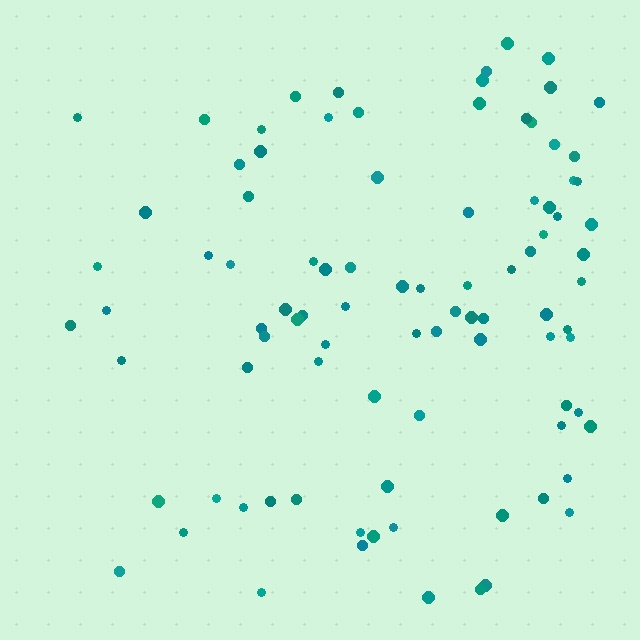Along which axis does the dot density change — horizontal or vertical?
Horizontal.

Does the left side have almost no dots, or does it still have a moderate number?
Still a moderate number, just noticeably fewer than the right.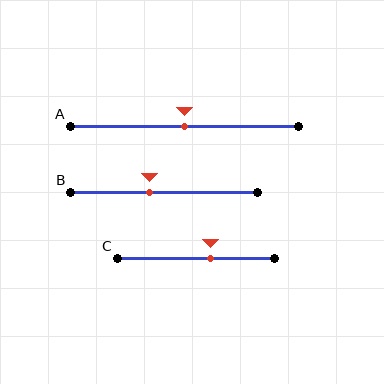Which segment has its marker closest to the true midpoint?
Segment A has its marker closest to the true midpoint.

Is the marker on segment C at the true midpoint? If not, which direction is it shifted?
No, the marker on segment C is shifted to the right by about 9% of the segment length.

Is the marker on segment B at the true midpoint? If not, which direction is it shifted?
No, the marker on segment B is shifted to the left by about 8% of the segment length.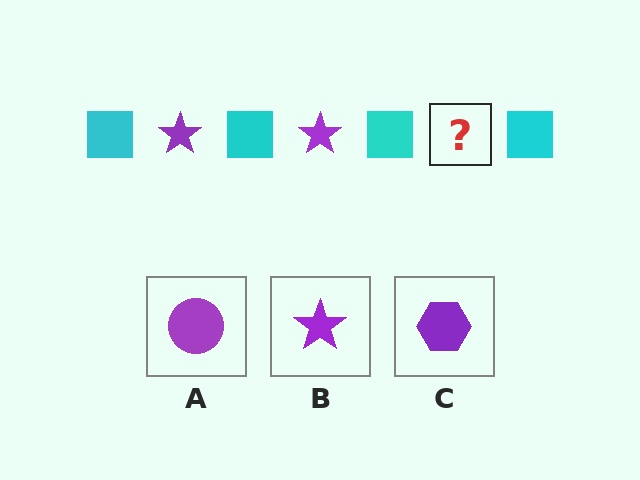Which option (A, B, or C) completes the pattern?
B.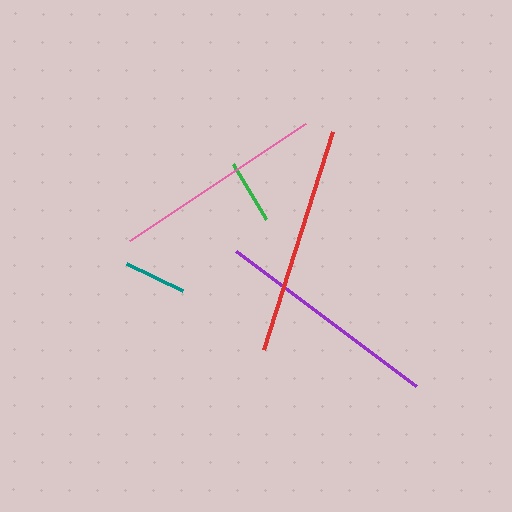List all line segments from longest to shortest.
From longest to shortest: red, purple, pink, green, teal.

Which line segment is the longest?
The red line is the longest at approximately 229 pixels.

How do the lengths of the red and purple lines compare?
The red and purple lines are approximately the same length.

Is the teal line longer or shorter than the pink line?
The pink line is longer than the teal line.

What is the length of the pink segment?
The pink segment is approximately 211 pixels long.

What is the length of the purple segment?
The purple segment is approximately 225 pixels long.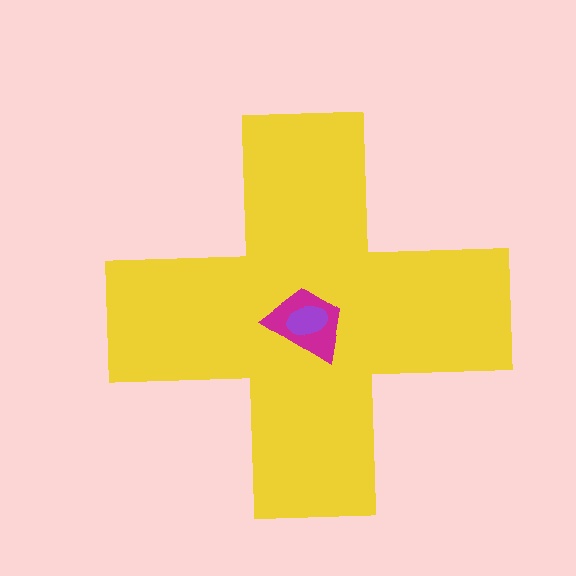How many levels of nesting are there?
3.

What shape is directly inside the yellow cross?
The magenta trapezoid.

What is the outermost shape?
The yellow cross.